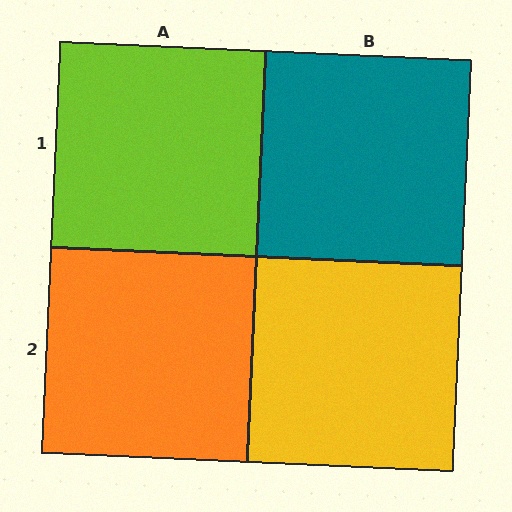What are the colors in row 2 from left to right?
Orange, yellow.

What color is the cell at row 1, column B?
Teal.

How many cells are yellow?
1 cell is yellow.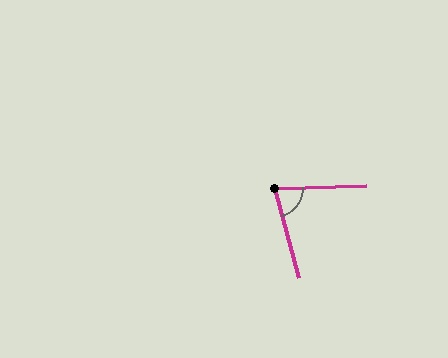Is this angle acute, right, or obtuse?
It is acute.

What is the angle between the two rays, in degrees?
Approximately 77 degrees.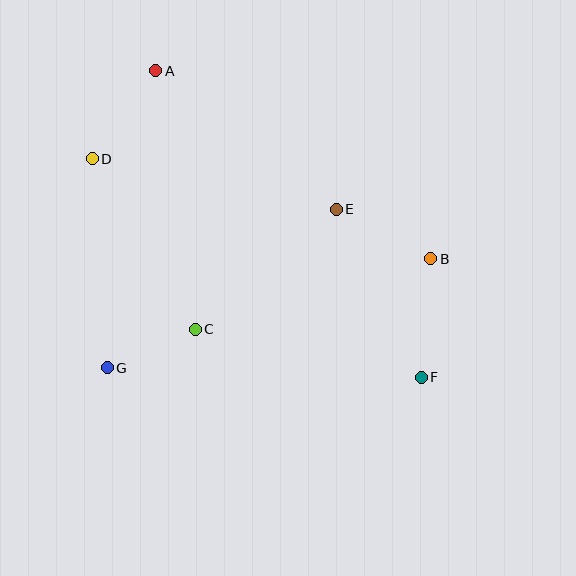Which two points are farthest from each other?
Points A and F are farthest from each other.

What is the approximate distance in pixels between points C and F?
The distance between C and F is approximately 231 pixels.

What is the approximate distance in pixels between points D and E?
The distance between D and E is approximately 249 pixels.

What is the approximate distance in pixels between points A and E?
The distance between A and E is approximately 228 pixels.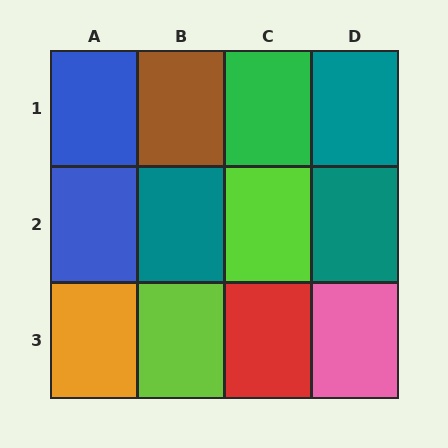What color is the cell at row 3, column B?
Lime.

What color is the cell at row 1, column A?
Blue.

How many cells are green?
1 cell is green.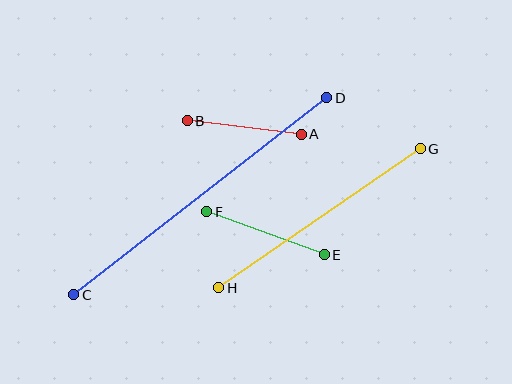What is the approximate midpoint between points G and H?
The midpoint is at approximately (320, 218) pixels.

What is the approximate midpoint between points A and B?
The midpoint is at approximately (244, 128) pixels.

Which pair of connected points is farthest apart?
Points C and D are farthest apart.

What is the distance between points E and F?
The distance is approximately 125 pixels.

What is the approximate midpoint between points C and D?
The midpoint is at approximately (200, 196) pixels.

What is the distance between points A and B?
The distance is approximately 114 pixels.